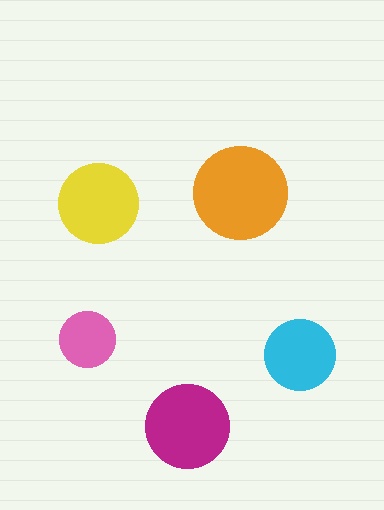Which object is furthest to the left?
The pink circle is leftmost.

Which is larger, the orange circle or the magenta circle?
The orange one.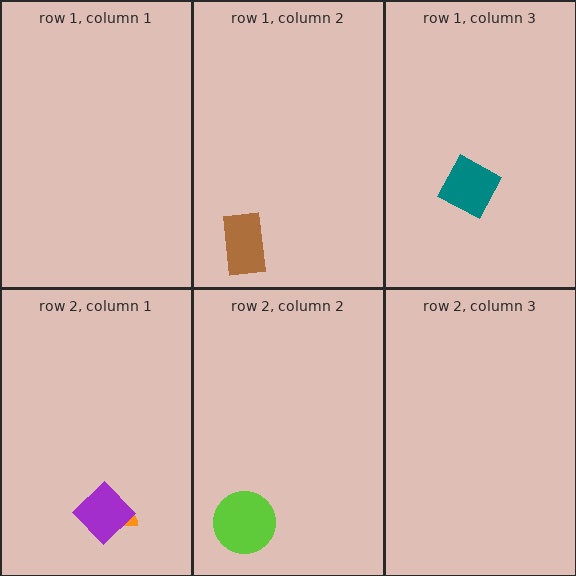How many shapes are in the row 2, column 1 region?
2.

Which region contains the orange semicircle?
The row 2, column 1 region.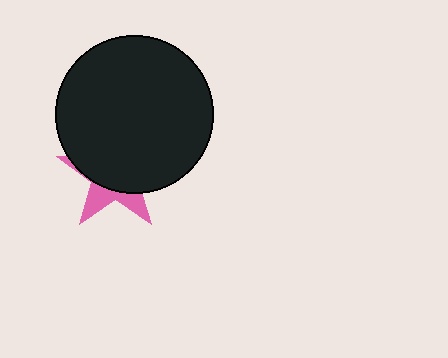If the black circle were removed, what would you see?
You would see the complete pink star.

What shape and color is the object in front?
The object in front is a black circle.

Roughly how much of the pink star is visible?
A small part of it is visible (roughly 31%).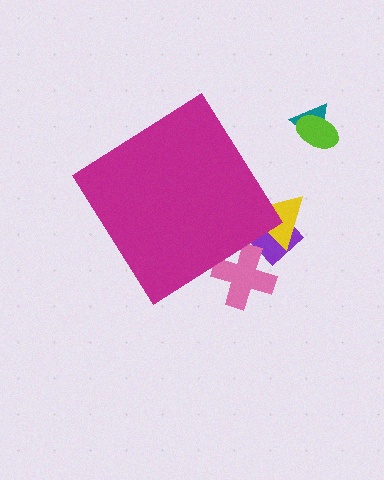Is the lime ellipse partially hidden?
No, the lime ellipse is fully visible.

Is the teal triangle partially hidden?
No, the teal triangle is fully visible.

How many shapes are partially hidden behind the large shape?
3 shapes are partially hidden.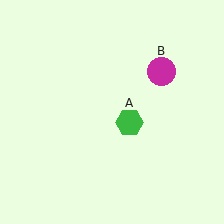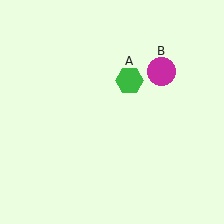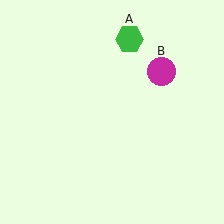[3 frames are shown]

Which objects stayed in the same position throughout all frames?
Magenta circle (object B) remained stationary.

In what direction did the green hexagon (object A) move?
The green hexagon (object A) moved up.